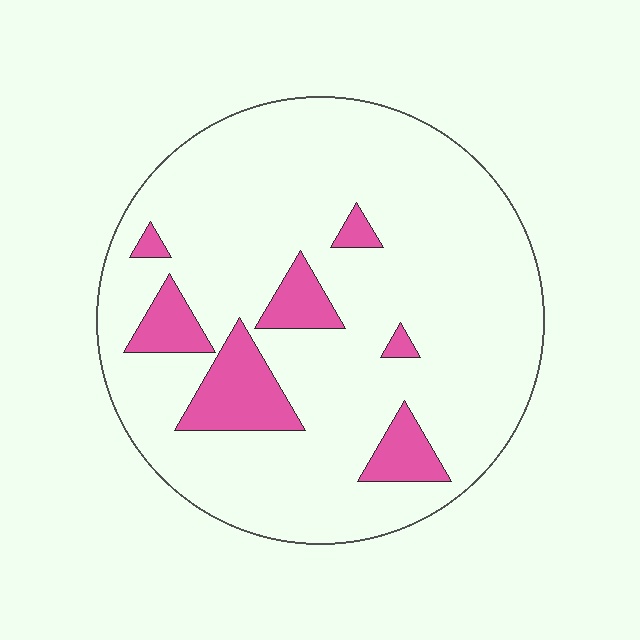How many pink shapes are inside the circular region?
7.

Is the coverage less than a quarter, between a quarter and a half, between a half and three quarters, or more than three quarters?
Less than a quarter.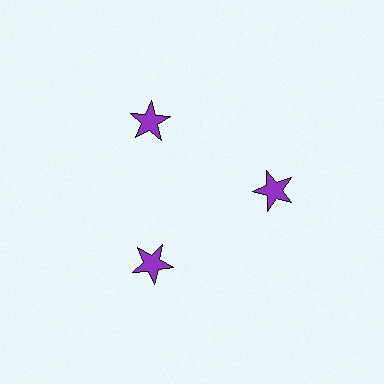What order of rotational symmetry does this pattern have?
This pattern has 3-fold rotational symmetry.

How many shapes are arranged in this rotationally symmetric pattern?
There are 3 shapes, arranged in 3 groups of 1.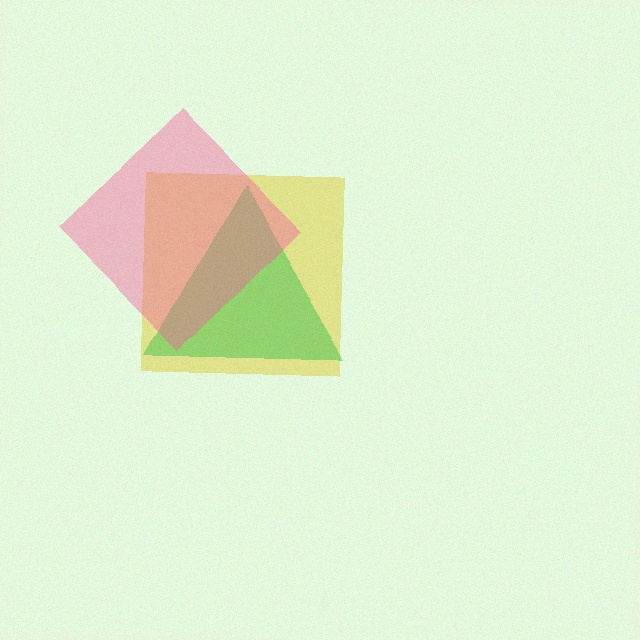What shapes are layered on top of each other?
The layered shapes are: a yellow square, a green triangle, a pink diamond.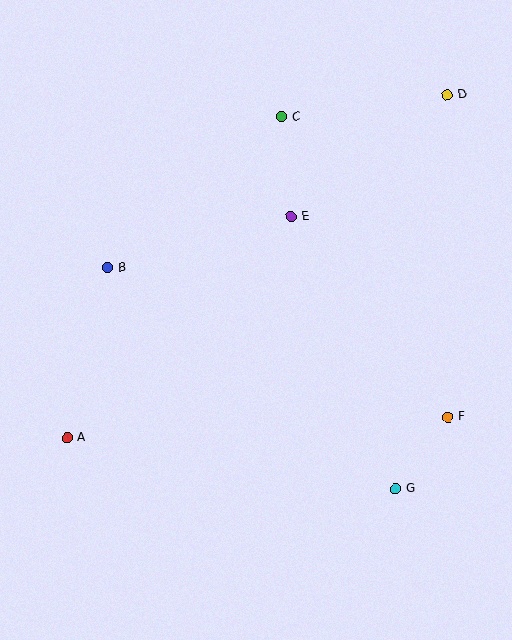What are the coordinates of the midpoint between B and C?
The midpoint between B and C is at (195, 192).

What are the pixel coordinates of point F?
Point F is at (448, 417).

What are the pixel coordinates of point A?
Point A is at (67, 437).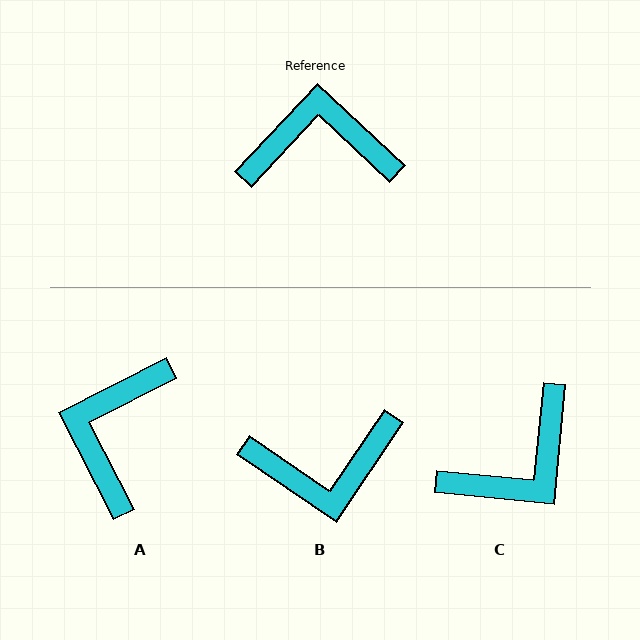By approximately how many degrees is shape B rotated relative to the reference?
Approximately 171 degrees clockwise.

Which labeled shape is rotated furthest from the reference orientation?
B, about 171 degrees away.